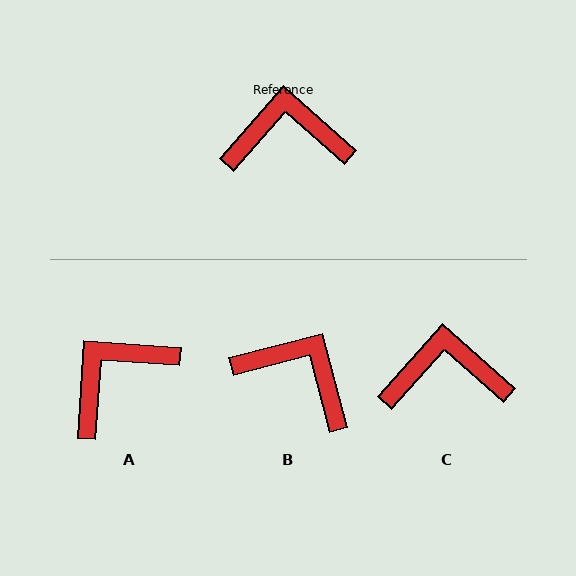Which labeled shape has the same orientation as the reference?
C.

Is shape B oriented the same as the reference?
No, it is off by about 34 degrees.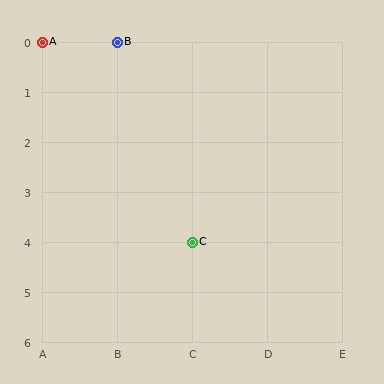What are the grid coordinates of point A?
Point A is at grid coordinates (A, 0).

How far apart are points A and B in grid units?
Points A and B are 1 column apart.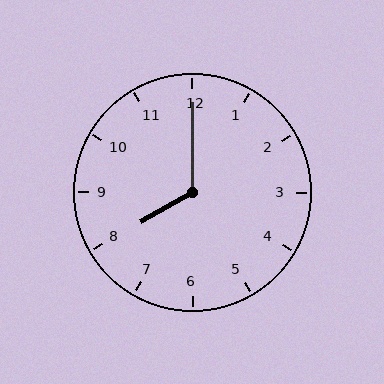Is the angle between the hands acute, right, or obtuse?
It is obtuse.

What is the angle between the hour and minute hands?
Approximately 120 degrees.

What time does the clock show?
8:00.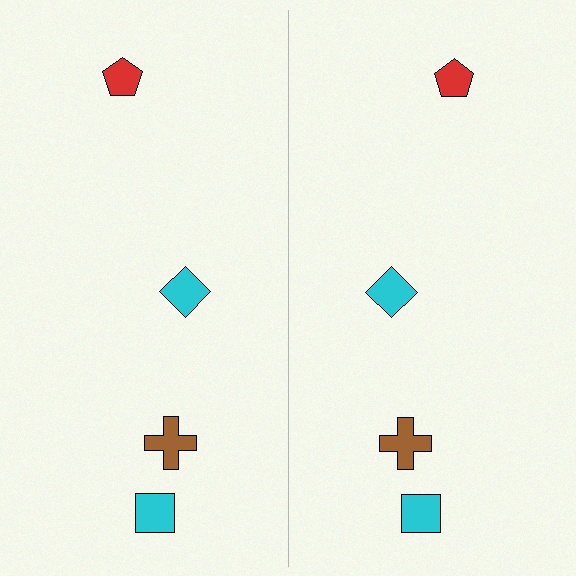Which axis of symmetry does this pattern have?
The pattern has a vertical axis of symmetry running through the center of the image.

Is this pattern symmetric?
Yes, this pattern has bilateral (reflection) symmetry.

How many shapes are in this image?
There are 8 shapes in this image.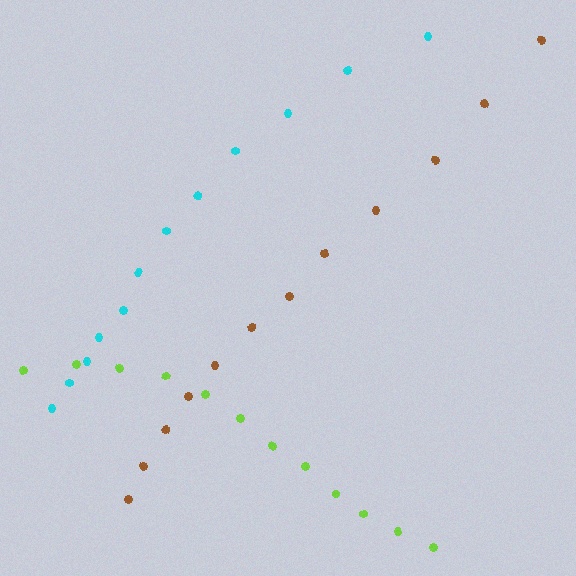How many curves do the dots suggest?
There are 3 distinct paths.